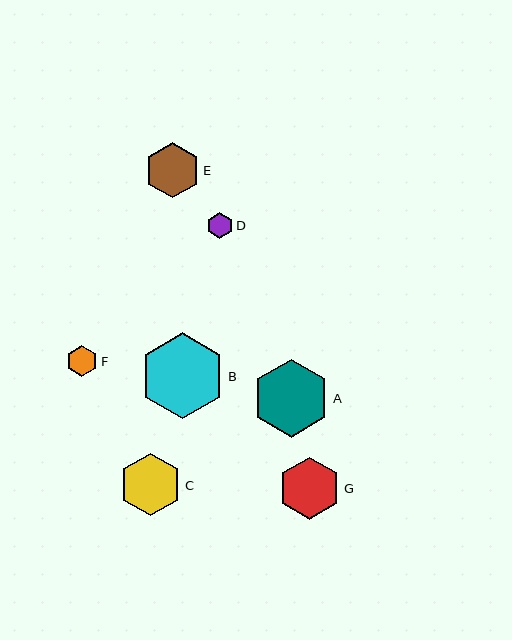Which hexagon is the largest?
Hexagon B is the largest with a size of approximately 86 pixels.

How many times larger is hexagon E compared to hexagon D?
Hexagon E is approximately 2.1 times the size of hexagon D.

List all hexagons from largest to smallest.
From largest to smallest: B, A, G, C, E, F, D.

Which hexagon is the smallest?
Hexagon D is the smallest with a size of approximately 26 pixels.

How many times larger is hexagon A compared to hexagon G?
Hexagon A is approximately 1.2 times the size of hexagon G.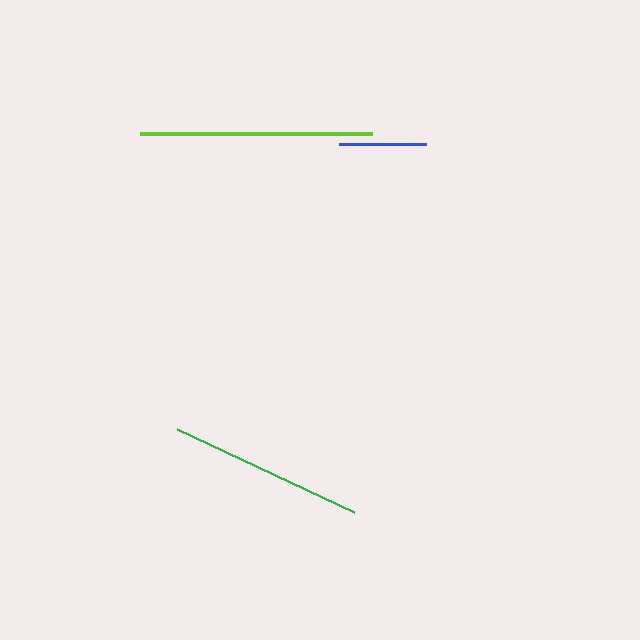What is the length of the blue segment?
The blue segment is approximately 87 pixels long.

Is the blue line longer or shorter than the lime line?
The lime line is longer than the blue line.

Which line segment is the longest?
The lime line is the longest at approximately 233 pixels.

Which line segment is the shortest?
The blue line is the shortest at approximately 87 pixels.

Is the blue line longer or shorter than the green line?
The green line is longer than the blue line.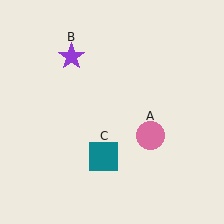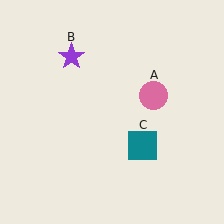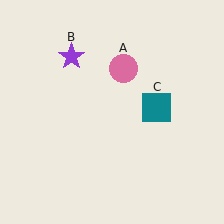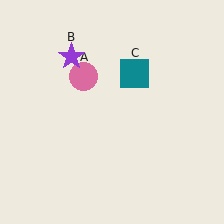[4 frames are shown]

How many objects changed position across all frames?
2 objects changed position: pink circle (object A), teal square (object C).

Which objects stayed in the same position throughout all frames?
Purple star (object B) remained stationary.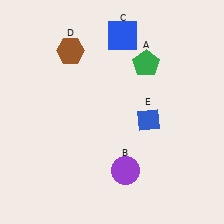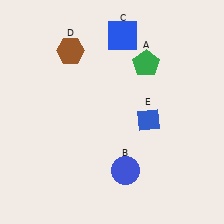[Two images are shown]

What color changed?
The circle (B) changed from purple in Image 1 to blue in Image 2.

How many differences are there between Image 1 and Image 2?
There is 1 difference between the two images.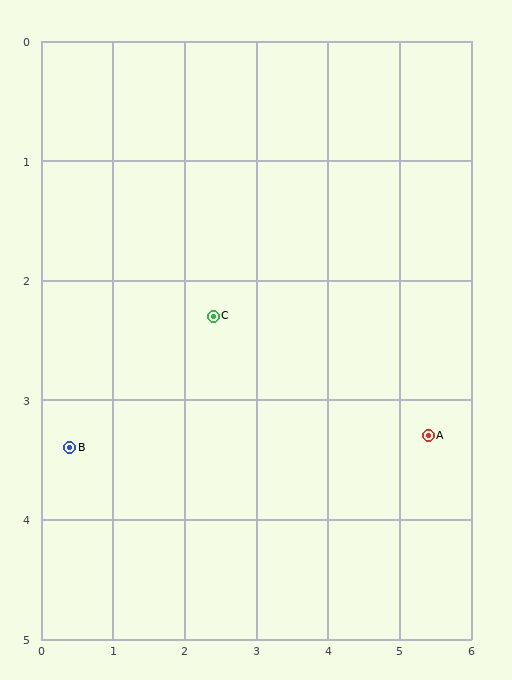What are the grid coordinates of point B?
Point B is at approximately (0.4, 3.4).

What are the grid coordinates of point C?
Point C is at approximately (2.4, 2.3).